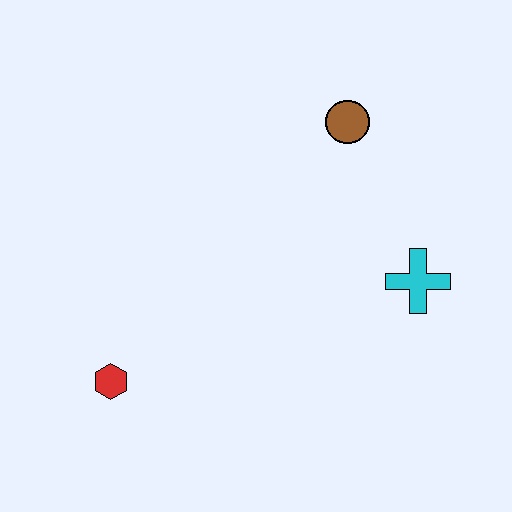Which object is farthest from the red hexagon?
The brown circle is farthest from the red hexagon.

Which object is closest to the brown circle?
The cyan cross is closest to the brown circle.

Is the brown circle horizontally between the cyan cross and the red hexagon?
Yes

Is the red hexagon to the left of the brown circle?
Yes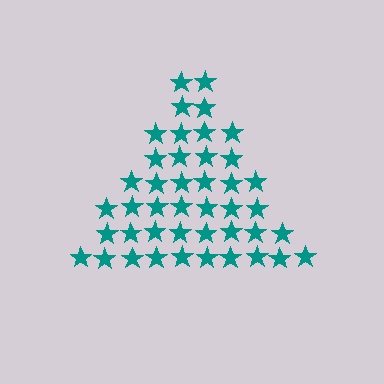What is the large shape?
The large shape is a triangle.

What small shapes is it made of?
It is made of small stars.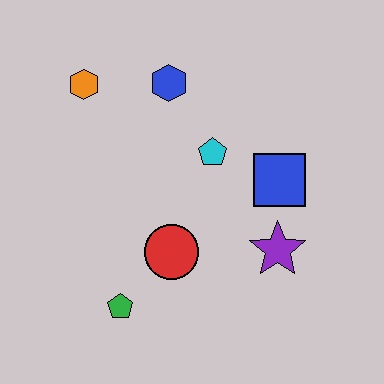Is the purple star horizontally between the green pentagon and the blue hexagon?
No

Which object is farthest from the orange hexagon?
The purple star is farthest from the orange hexagon.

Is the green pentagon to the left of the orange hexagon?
No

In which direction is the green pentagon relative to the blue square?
The green pentagon is to the left of the blue square.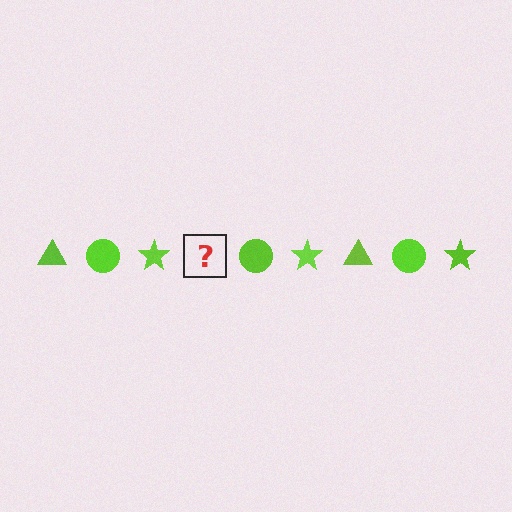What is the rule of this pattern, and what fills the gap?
The rule is that the pattern cycles through triangle, circle, star shapes in lime. The gap should be filled with a lime triangle.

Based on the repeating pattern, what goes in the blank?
The blank should be a lime triangle.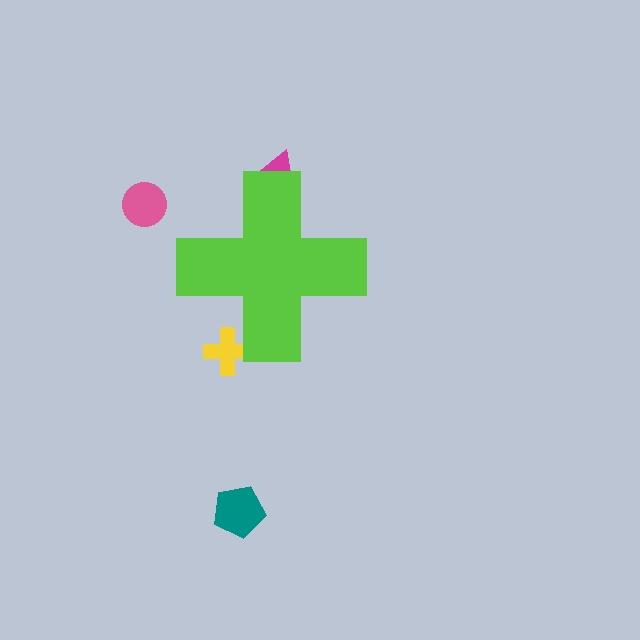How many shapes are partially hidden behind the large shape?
2 shapes are partially hidden.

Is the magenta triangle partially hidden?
Yes, the magenta triangle is partially hidden behind the lime cross.